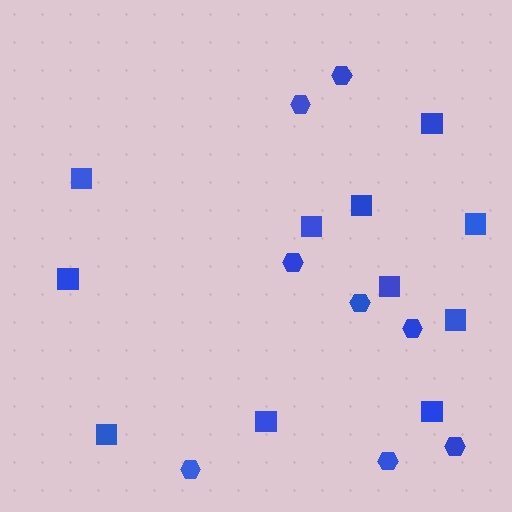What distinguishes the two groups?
There are 2 groups: one group of squares (11) and one group of hexagons (8).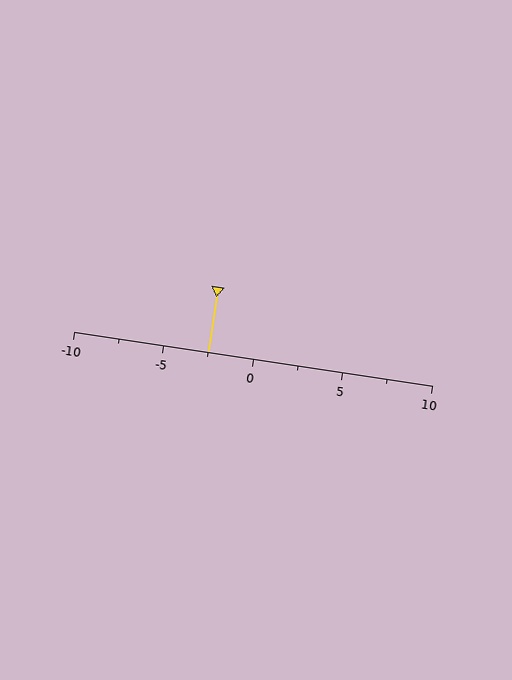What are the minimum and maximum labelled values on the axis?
The axis runs from -10 to 10.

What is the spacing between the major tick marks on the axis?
The major ticks are spaced 5 apart.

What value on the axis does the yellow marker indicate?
The marker indicates approximately -2.5.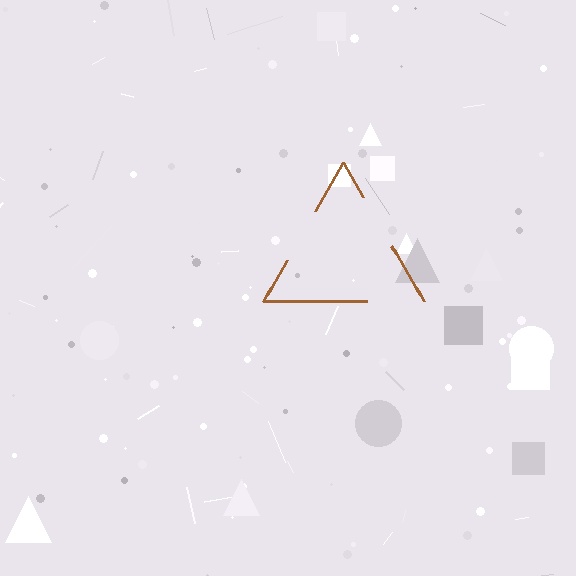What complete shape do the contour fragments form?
The contour fragments form a triangle.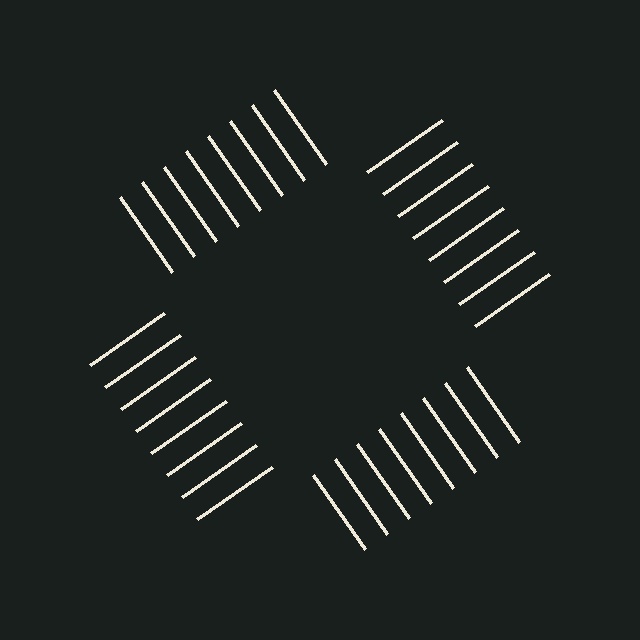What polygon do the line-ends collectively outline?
An illusory square — the line segments terminate on its edges but no continuous stroke is drawn.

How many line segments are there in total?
32 — 8 along each of the 4 edges.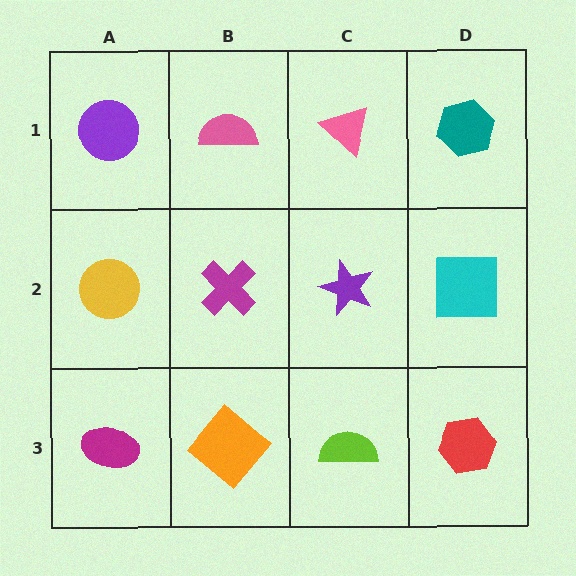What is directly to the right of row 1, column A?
A pink semicircle.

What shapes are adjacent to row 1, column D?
A cyan square (row 2, column D), a pink triangle (row 1, column C).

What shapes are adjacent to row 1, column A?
A yellow circle (row 2, column A), a pink semicircle (row 1, column B).